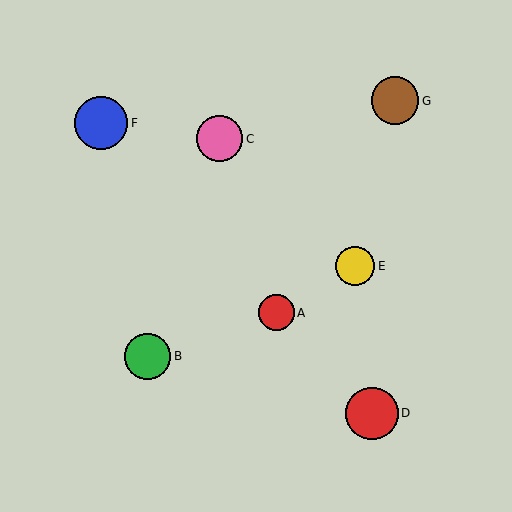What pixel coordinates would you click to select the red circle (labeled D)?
Click at (372, 413) to select the red circle D.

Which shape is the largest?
The blue circle (labeled F) is the largest.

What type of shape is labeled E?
Shape E is a yellow circle.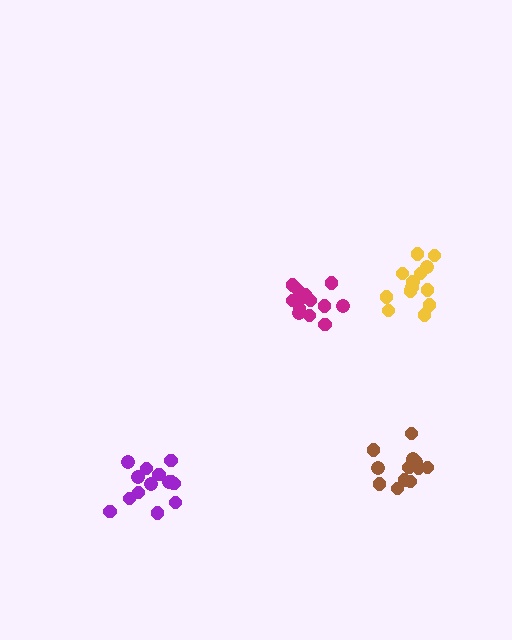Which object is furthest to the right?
The yellow cluster is rightmost.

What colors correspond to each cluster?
The clusters are colored: magenta, brown, yellow, purple.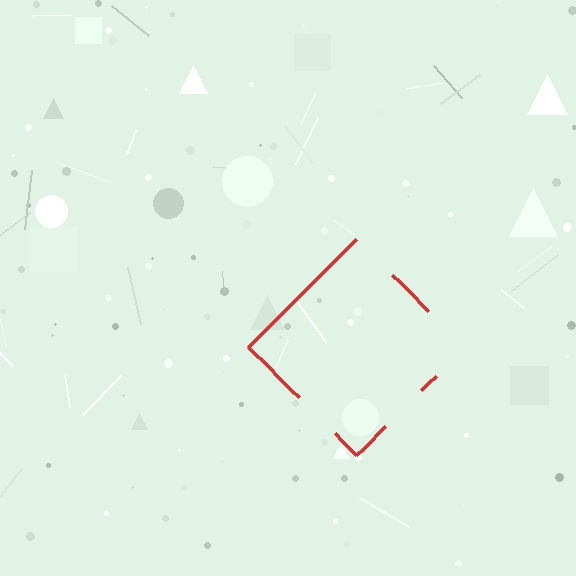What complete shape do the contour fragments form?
The contour fragments form a diamond.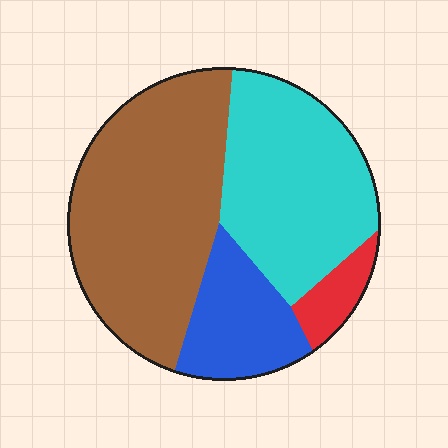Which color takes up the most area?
Brown, at roughly 45%.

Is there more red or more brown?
Brown.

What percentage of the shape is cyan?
Cyan covers roughly 35% of the shape.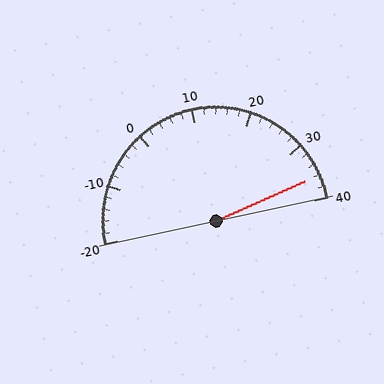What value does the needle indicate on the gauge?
The needle indicates approximately 36.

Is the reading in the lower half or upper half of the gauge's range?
The reading is in the upper half of the range (-20 to 40).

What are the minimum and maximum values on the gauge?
The gauge ranges from -20 to 40.